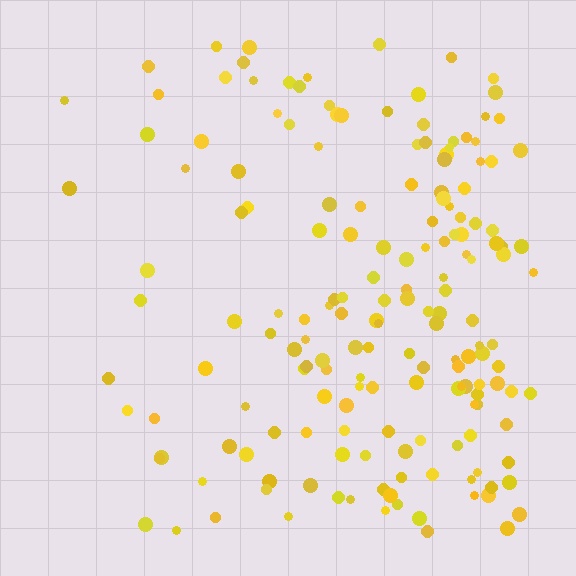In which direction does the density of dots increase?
From left to right, with the right side densest.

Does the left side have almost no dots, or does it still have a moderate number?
Still a moderate number, just noticeably fewer than the right.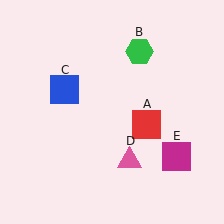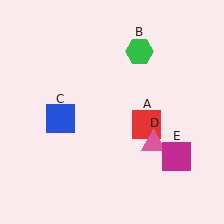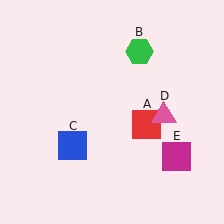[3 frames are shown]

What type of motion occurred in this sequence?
The blue square (object C), pink triangle (object D) rotated counterclockwise around the center of the scene.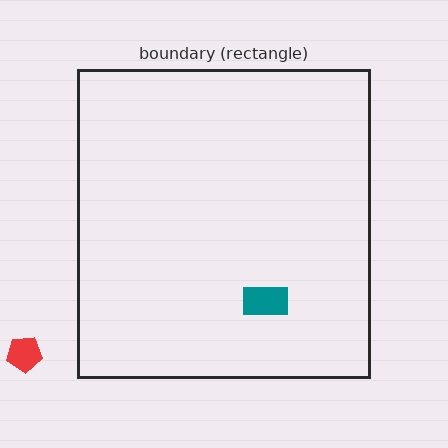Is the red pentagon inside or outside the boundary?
Outside.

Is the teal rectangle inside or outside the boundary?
Inside.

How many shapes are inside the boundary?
1 inside, 1 outside.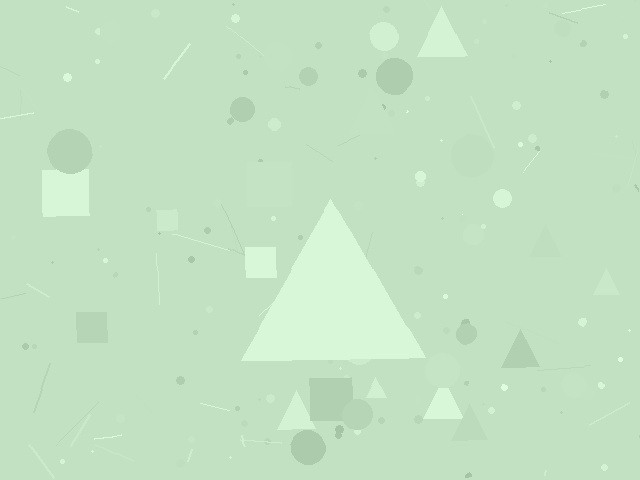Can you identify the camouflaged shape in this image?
The camouflaged shape is a triangle.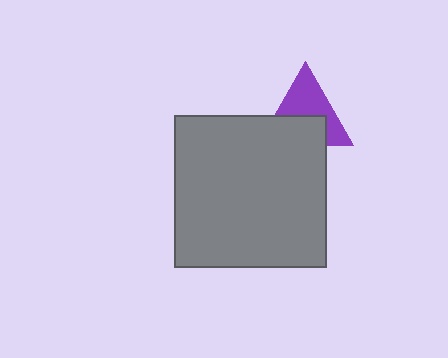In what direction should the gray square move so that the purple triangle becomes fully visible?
The gray square should move down. That is the shortest direction to clear the overlap and leave the purple triangle fully visible.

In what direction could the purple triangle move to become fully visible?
The purple triangle could move up. That would shift it out from behind the gray square entirely.